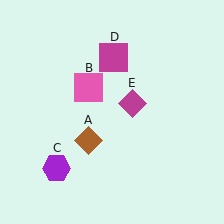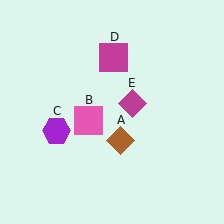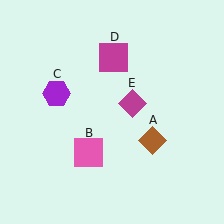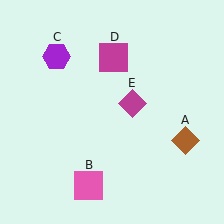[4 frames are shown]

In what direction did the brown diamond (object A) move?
The brown diamond (object A) moved right.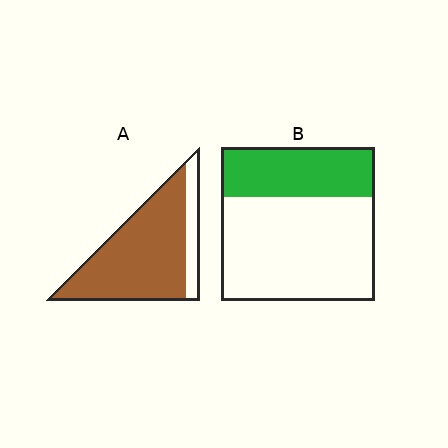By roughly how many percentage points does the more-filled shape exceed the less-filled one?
By roughly 50 percentage points (A over B).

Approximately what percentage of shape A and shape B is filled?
A is approximately 85% and B is approximately 30%.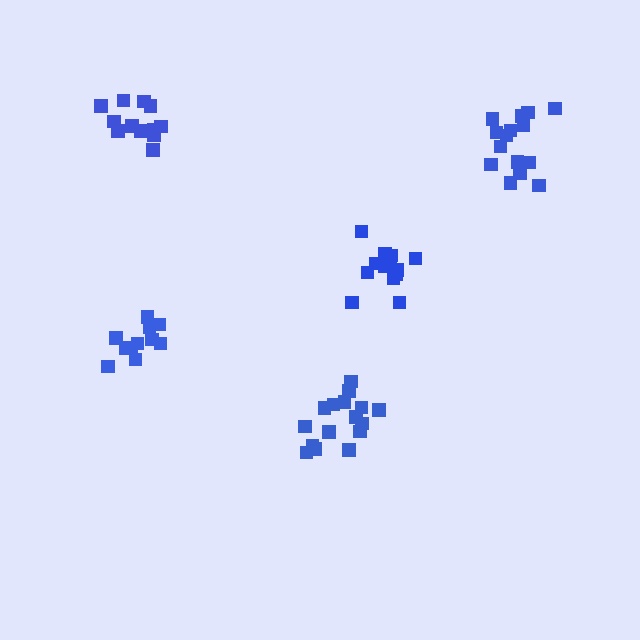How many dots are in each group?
Group 1: 16 dots, Group 2: 12 dots, Group 3: 15 dots, Group 4: 15 dots, Group 5: 11 dots (69 total).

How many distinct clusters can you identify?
There are 5 distinct clusters.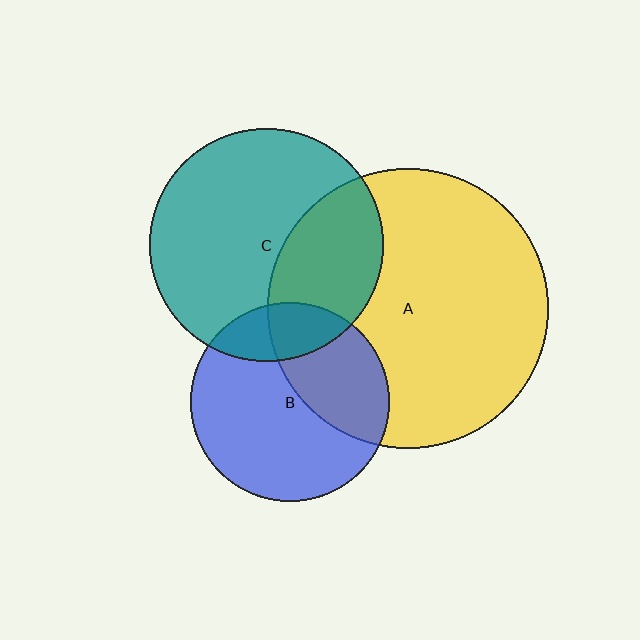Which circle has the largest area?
Circle A (yellow).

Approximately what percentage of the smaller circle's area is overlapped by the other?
Approximately 35%.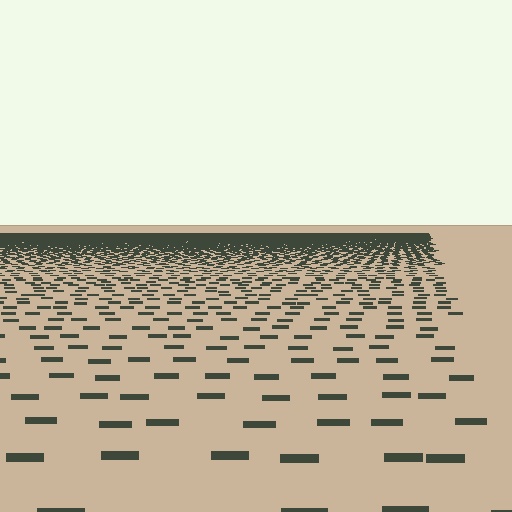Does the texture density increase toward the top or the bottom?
Density increases toward the top.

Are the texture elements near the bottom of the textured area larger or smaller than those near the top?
Larger. Near the bottom, elements are closer to the viewer and appear at a bigger on-screen size.